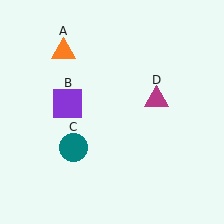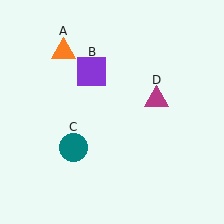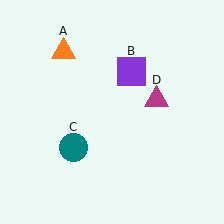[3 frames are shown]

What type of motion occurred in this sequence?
The purple square (object B) rotated clockwise around the center of the scene.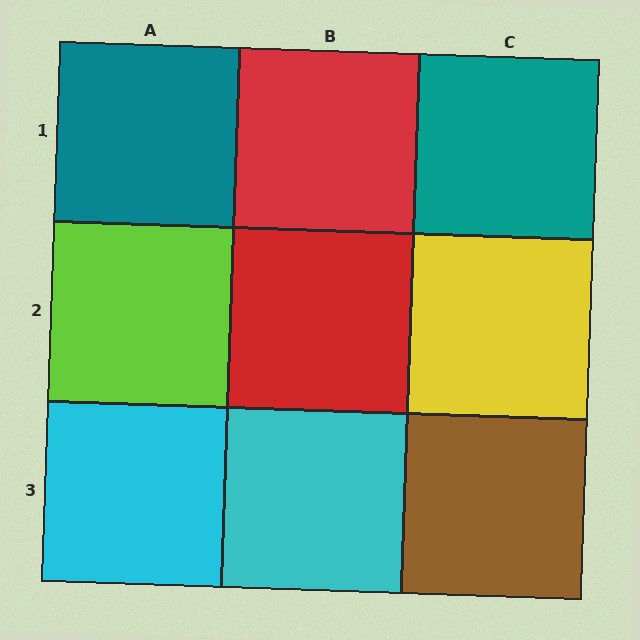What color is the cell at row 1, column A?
Teal.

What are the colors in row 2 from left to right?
Lime, red, yellow.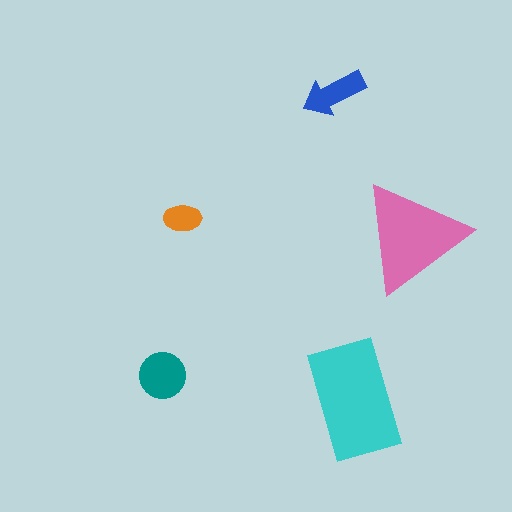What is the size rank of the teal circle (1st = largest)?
3rd.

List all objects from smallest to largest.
The orange ellipse, the blue arrow, the teal circle, the pink triangle, the cyan rectangle.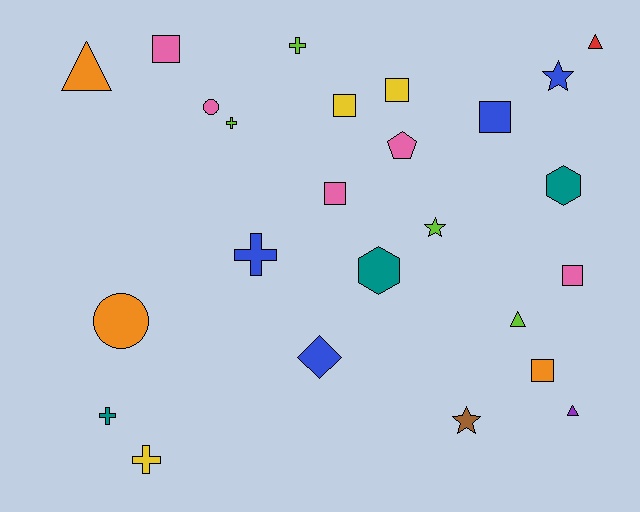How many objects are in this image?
There are 25 objects.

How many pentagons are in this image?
There is 1 pentagon.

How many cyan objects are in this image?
There are no cyan objects.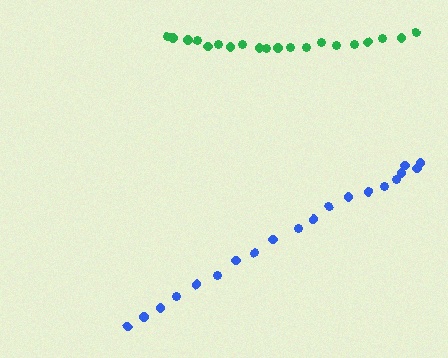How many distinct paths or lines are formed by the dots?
There are 2 distinct paths.